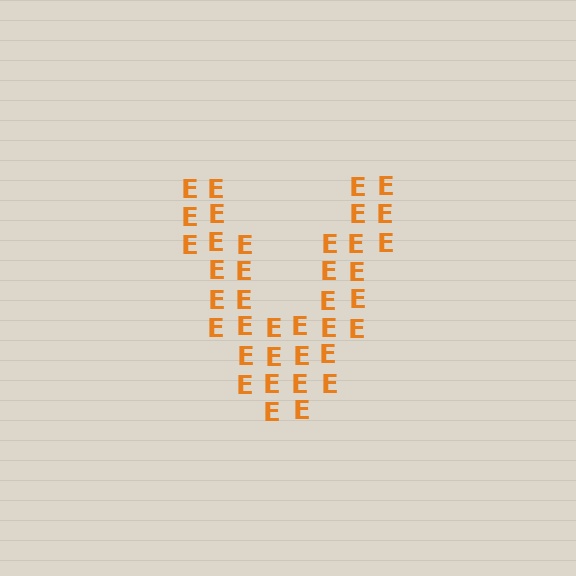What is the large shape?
The large shape is the letter V.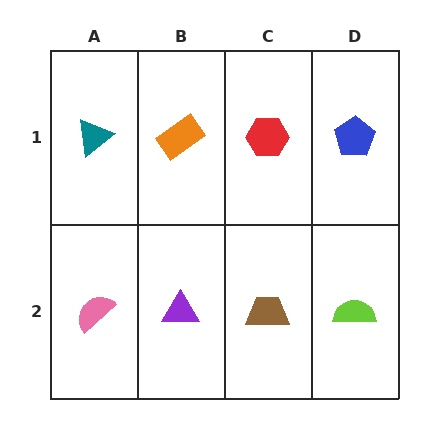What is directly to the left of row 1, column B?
A teal triangle.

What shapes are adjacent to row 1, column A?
A pink semicircle (row 2, column A), an orange rectangle (row 1, column B).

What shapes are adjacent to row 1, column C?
A brown trapezoid (row 2, column C), an orange rectangle (row 1, column B), a blue pentagon (row 1, column D).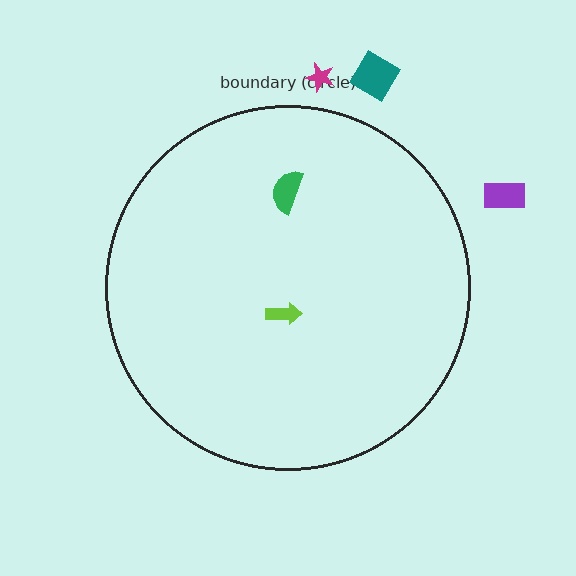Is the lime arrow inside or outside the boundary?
Inside.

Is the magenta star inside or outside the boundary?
Outside.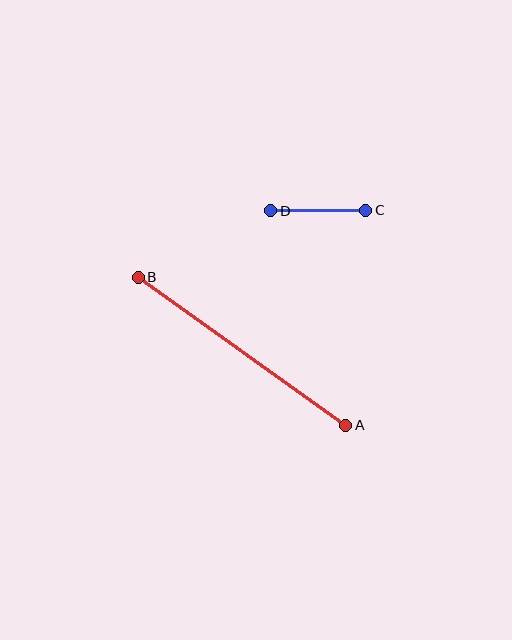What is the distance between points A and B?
The distance is approximately 255 pixels.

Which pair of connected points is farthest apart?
Points A and B are farthest apart.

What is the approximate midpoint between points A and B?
The midpoint is at approximately (242, 351) pixels.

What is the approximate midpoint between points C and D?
The midpoint is at approximately (318, 211) pixels.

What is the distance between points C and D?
The distance is approximately 95 pixels.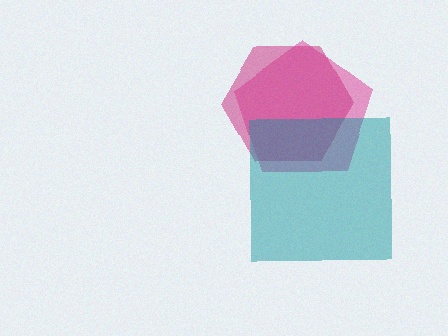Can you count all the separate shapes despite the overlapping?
Yes, there are 3 separate shapes.